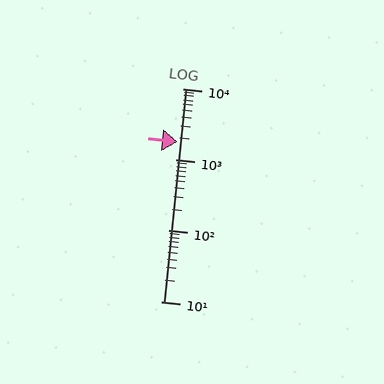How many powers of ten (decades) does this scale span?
The scale spans 3 decades, from 10 to 10000.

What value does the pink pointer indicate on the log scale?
The pointer indicates approximately 1800.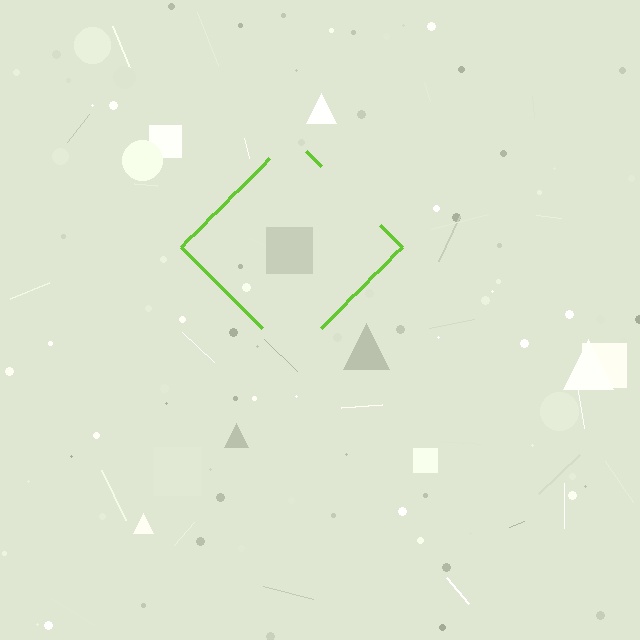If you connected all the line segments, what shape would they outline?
They would outline a diamond.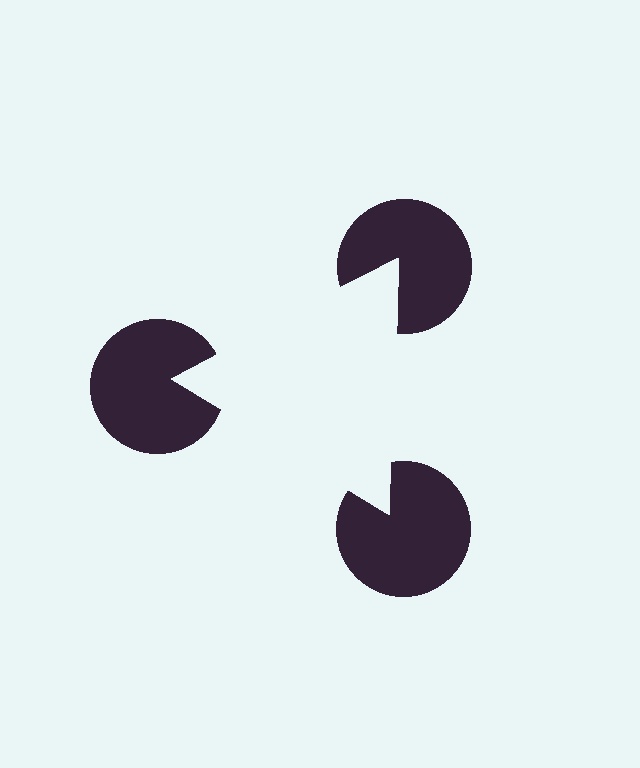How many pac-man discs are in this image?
There are 3 — one at each vertex of the illusory triangle.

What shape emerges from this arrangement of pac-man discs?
An illusory triangle — its edges are inferred from the aligned wedge cuts in the pac-man discs, not physically drawn.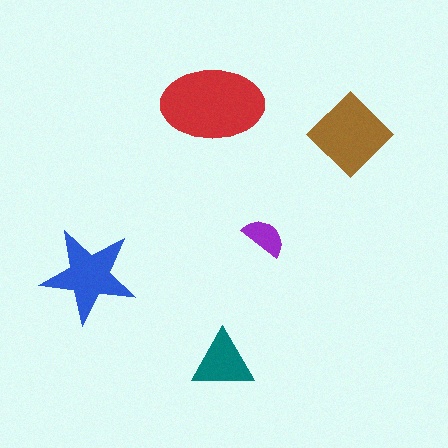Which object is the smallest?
The purple semicircle.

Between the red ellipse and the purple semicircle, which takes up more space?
The red ellipse.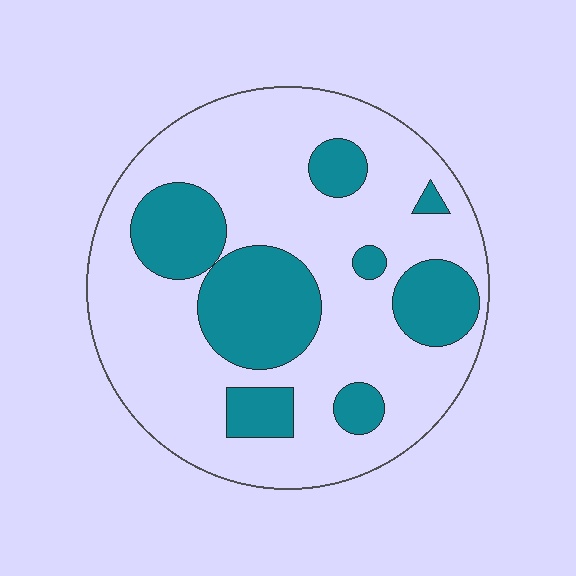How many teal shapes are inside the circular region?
8.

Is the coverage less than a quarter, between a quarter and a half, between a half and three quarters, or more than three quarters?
Between a quarter and a half.